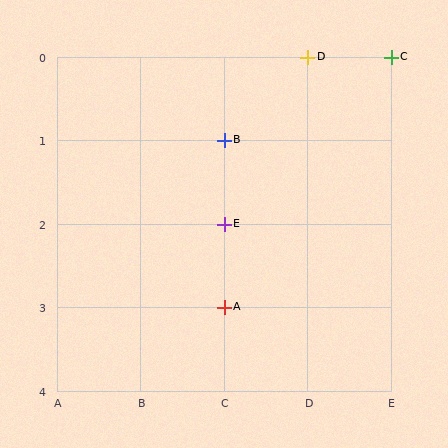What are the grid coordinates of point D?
Point D is at grid coordinates (D, 0).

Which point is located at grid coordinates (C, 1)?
Point B is at (C, 1).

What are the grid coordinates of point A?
Point A is at grid coordinates (C, 3).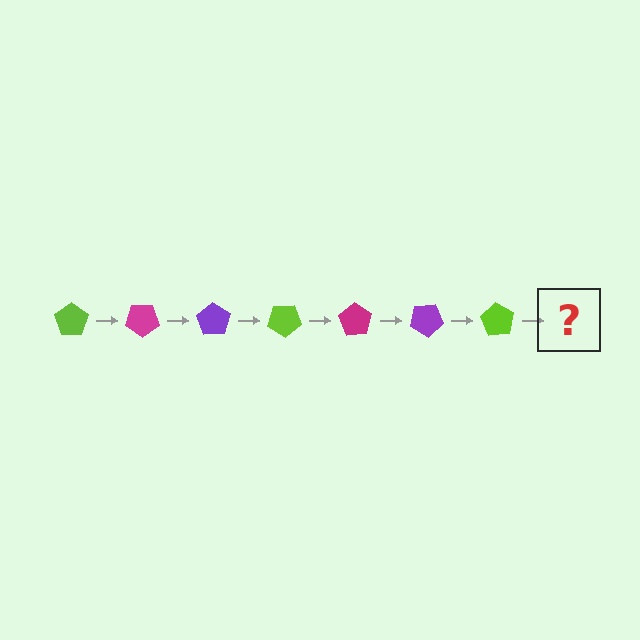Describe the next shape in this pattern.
It should be a magenta pentagon, rotated 245 degrees from the start.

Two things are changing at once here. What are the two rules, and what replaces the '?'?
The two rules are that it rotates 35 degrees each step and the color cycles through lime, magenta, and purple. The '?' should be a magenta pentagon, rotated 245 degrees from the start.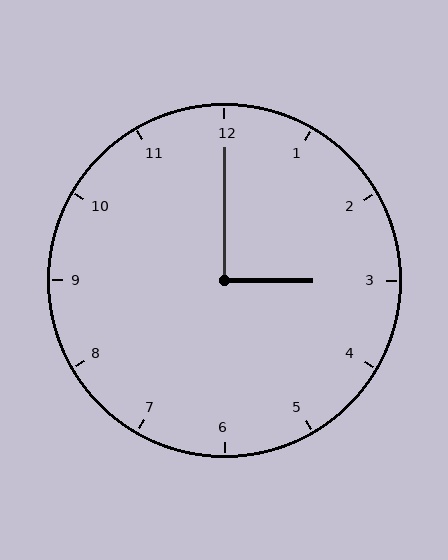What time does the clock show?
3:00.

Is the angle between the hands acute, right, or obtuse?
It is right.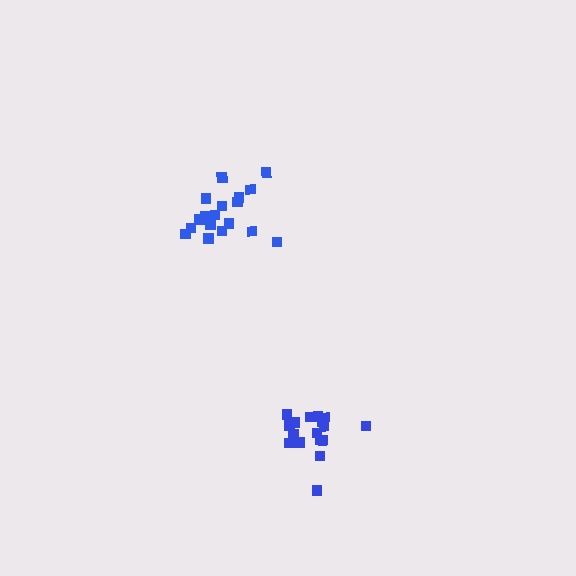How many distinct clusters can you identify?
There are 2 distinct clusters.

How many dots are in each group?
Group 1: 18 dots, Group 2: 17 dots (35 total).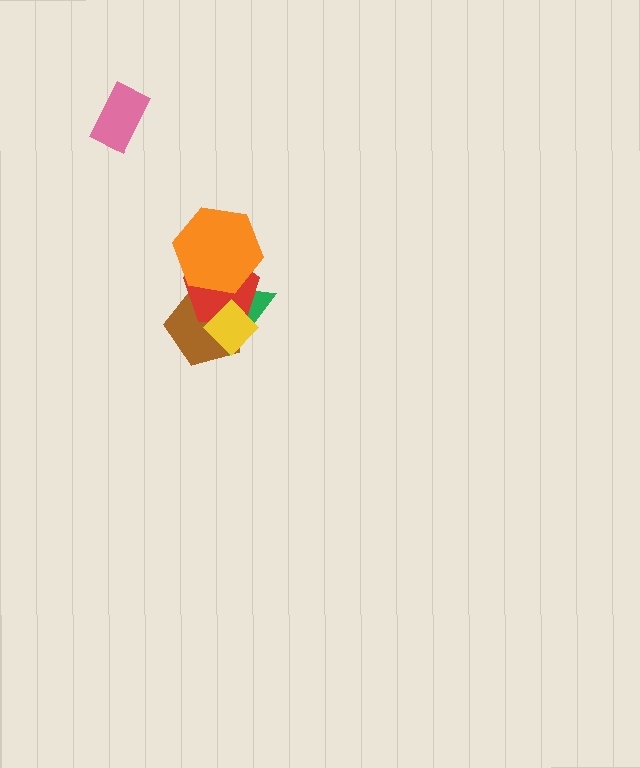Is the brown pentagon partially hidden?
Yes, it is partially covered by another shape.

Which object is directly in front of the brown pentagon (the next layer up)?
The green triangle is directly in front of the brown pentagon.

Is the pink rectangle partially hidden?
No, no other shape covers it.